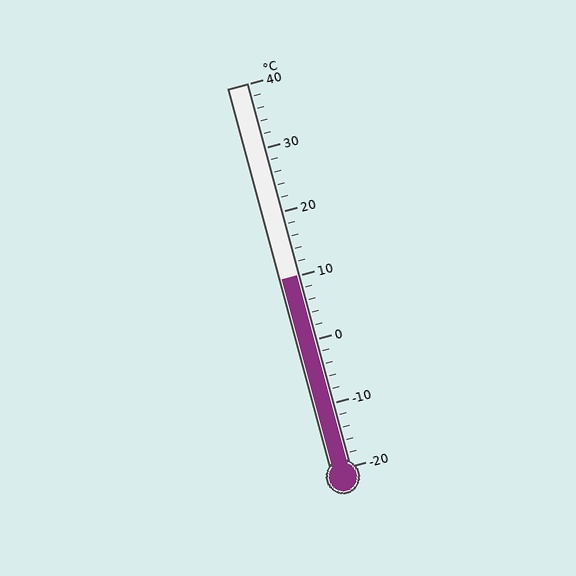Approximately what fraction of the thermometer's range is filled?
The thermometer is filled to approximately 50% of its range.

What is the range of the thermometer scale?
The thermometer scale ranges from -20°C to 40°C.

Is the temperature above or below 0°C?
The temperature is above 0°C.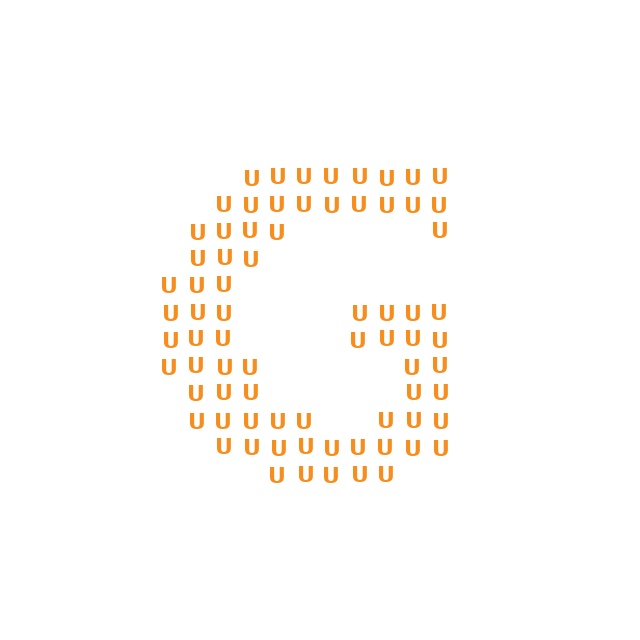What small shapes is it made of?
It is made of small letter U's.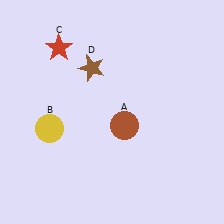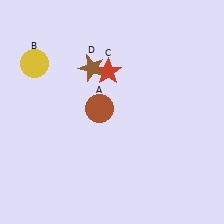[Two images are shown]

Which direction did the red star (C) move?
The red star (C) moved right.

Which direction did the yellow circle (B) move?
The yellow circle (B) moved up.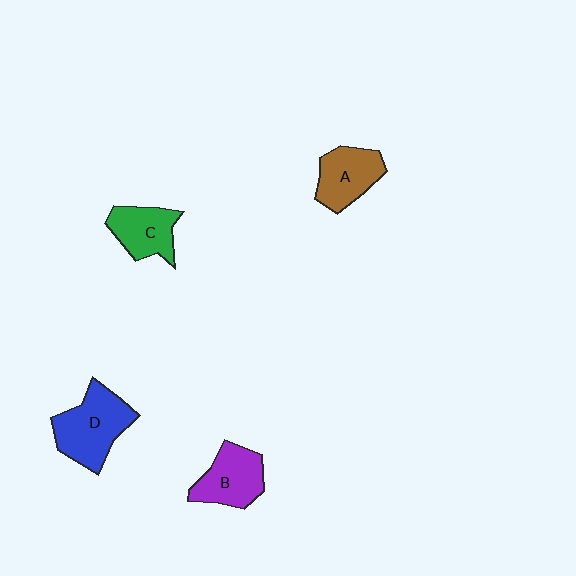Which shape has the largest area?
Shape D (blue).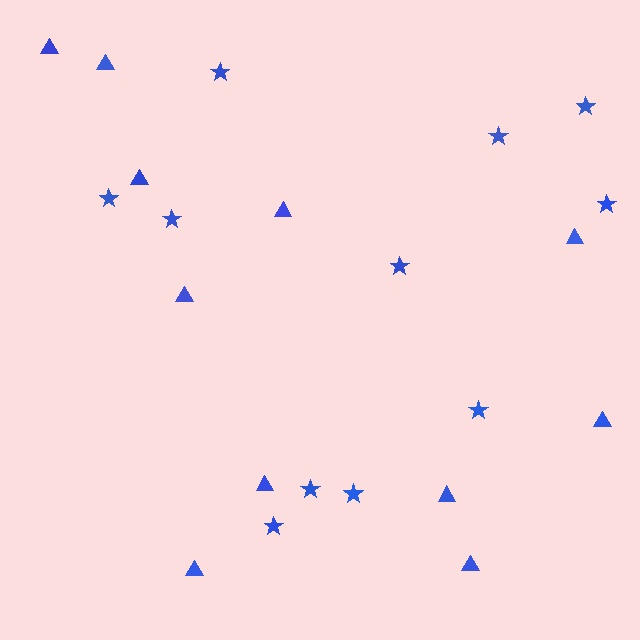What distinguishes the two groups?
There are 2 groups: one group of triangles (11) and one group of stars (11).